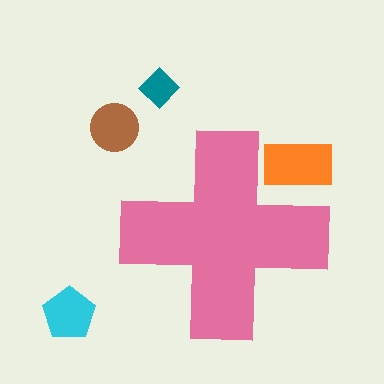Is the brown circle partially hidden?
No, the brown circle is fully visible.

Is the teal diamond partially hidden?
No, the teal diamond is fully visible.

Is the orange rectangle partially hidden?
Yes, the orange rectangle is partially hidden behind the pink cross.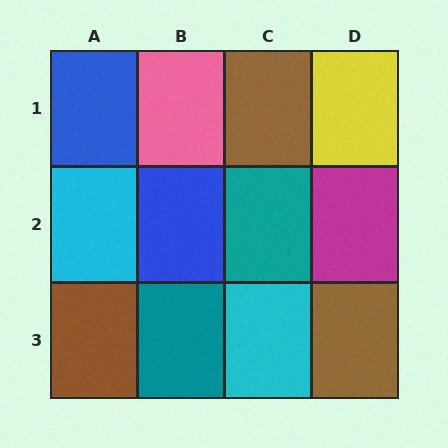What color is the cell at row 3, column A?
Brown.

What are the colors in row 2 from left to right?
Cyan, blue, teal, magenta.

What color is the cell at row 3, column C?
Cyan.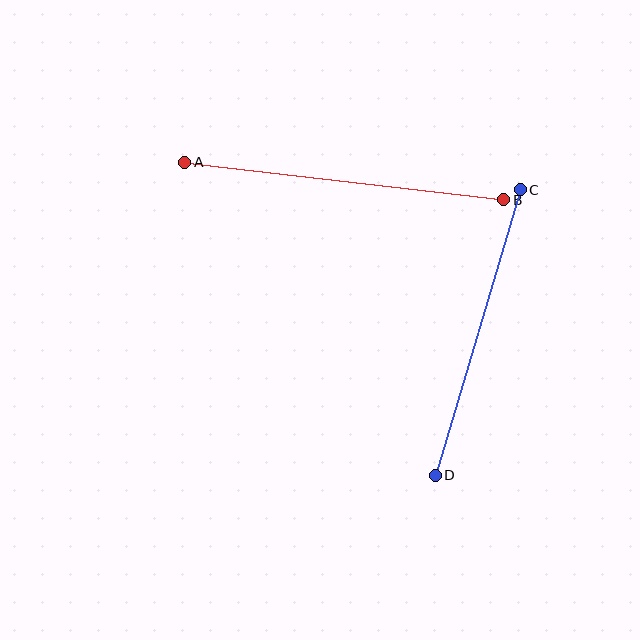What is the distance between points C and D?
The distance is approximately 298 pixels.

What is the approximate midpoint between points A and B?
The midpoint is at approximately (344, 181) pixels.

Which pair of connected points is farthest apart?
Points A and B are farthest apart.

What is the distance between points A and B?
The distance is approximately 321 pixels.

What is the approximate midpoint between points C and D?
The midpoint is at approximately (478, 333) pixels.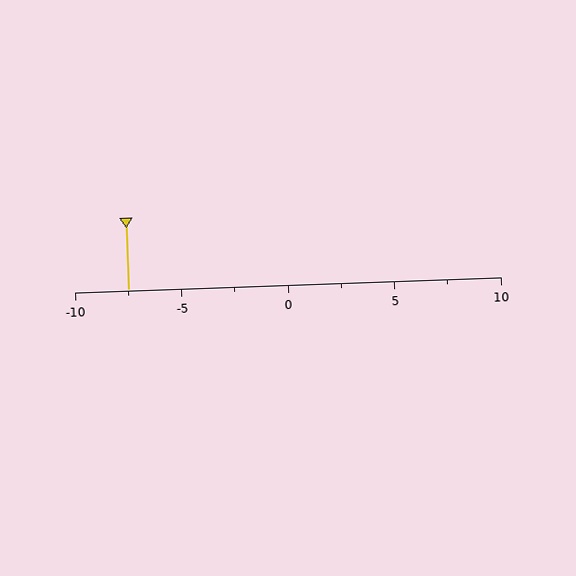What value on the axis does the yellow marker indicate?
The marker indicates approximately -7.5.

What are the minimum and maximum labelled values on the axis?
The axis runs from -10 to 10.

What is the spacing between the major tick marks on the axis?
The major ticks are spaced 5 apart.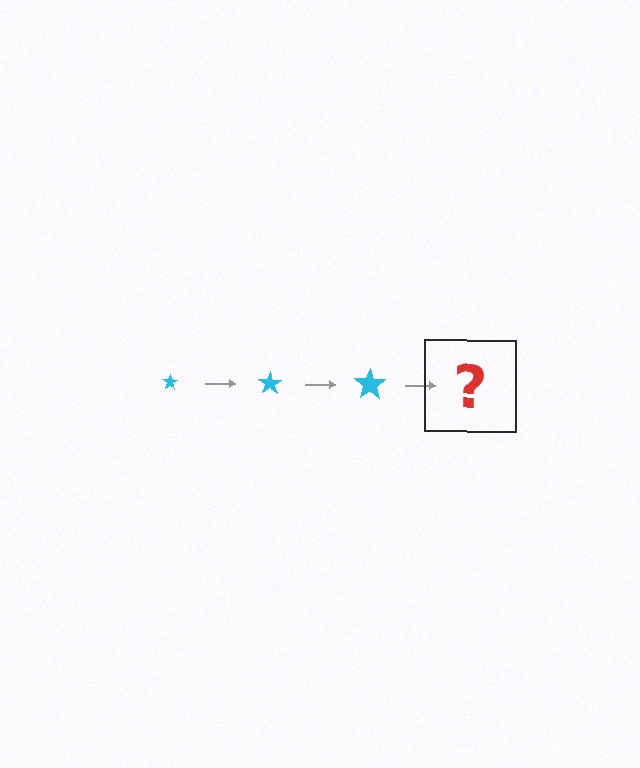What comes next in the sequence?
The next element should be a cyan star, larger than the previous one.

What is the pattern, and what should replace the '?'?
The pattern is that the star gets progressively larger each step. The '?' should be a cyan star, larger than the previous one.